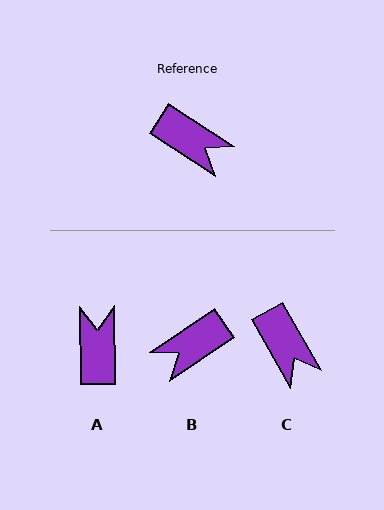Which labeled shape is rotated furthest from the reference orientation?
A, about 124 degrees away.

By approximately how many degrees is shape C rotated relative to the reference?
Approximately 27 degrees clockwise.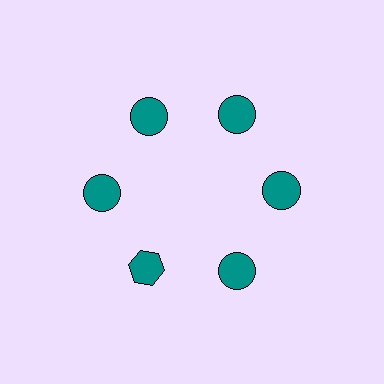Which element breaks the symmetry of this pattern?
The teal hexagon at roughly the 7 o'clock position breaks the symmetry. All other shapes are teal circles.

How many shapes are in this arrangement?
There are 6 shapes arranged in a ring pattern.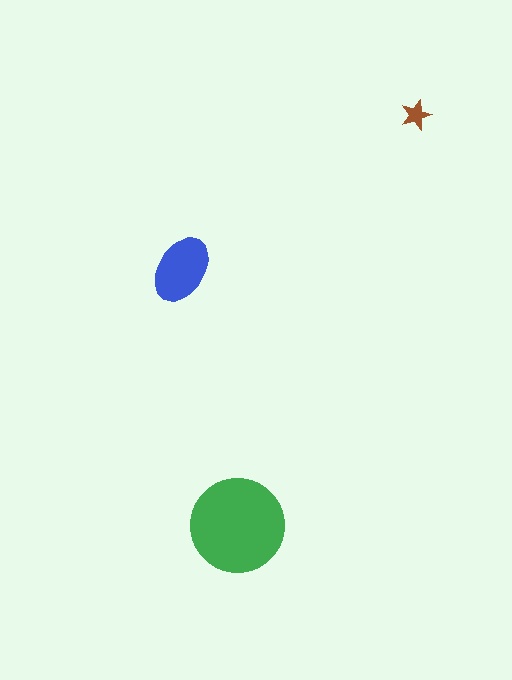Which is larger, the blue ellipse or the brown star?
The blue ellipse.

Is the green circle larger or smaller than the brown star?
Larger.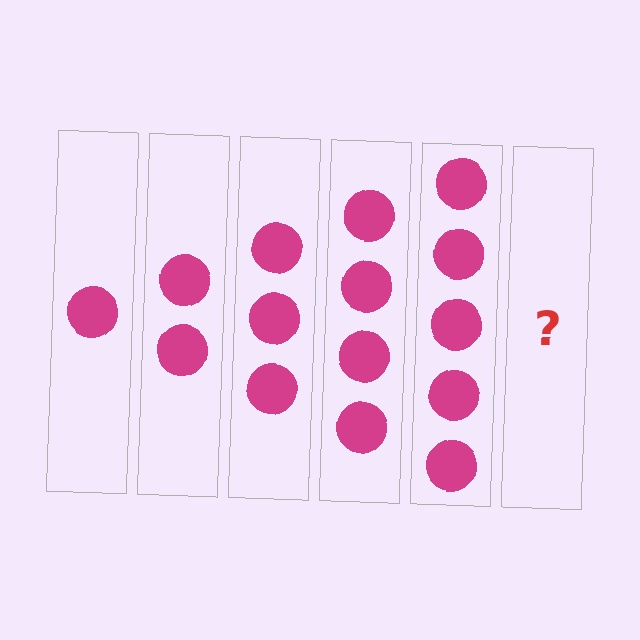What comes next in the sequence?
The next element should be 6 circles.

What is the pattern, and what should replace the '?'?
The pattern is that each step adds one more circle. The '?' should be 6 circles.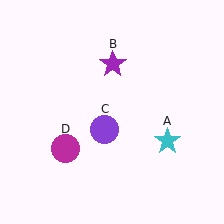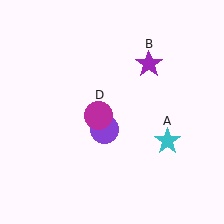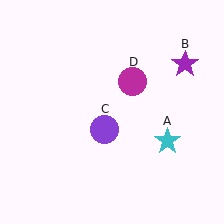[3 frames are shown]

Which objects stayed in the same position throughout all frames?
Cyan star (object A) and purple circle (object C) remained stationary.